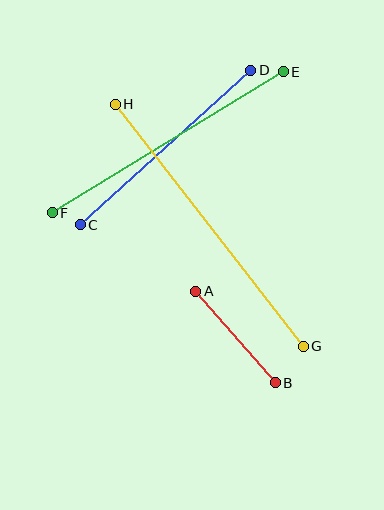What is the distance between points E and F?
The distance is approximately 271 pixels.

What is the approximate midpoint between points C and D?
The midpoint is at approximately (165, 148) pixels.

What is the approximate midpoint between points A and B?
The midpoint is at approximately (235, 337) pixels.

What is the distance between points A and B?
The distance is approximately 121 pixels.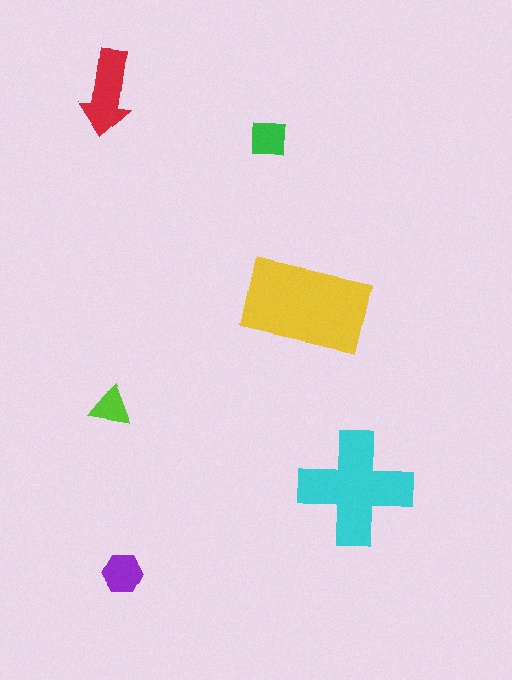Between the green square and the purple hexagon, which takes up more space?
The purple hexagon.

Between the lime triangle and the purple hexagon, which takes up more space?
The purple hexagon.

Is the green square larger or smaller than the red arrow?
Smaller.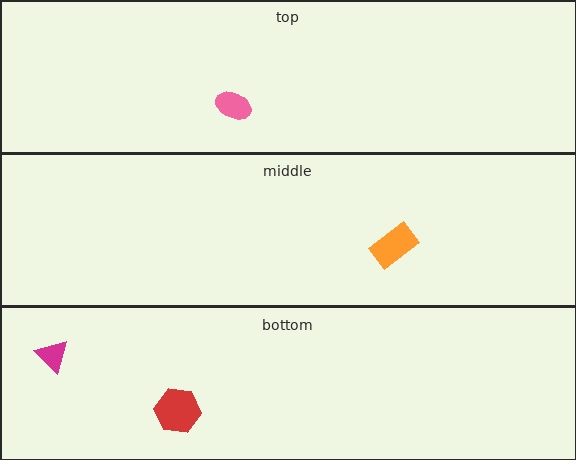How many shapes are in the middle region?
1.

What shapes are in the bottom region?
The magenta triangle, the red hexagon.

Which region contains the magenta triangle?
The bottom region.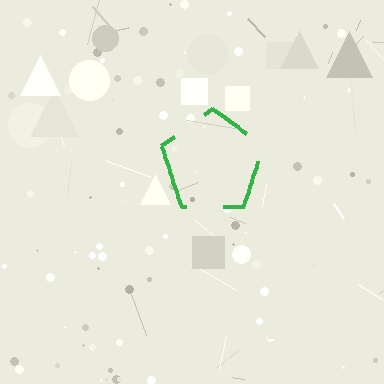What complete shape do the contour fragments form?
The contour fragments form a pentagon.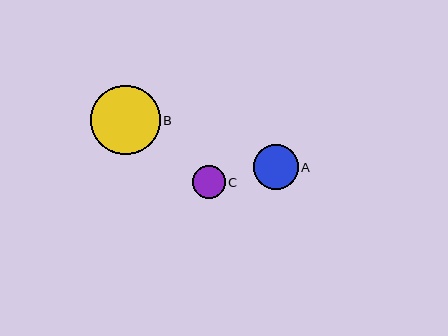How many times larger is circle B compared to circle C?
Circle B is approximately 2.1 times the size of circle C.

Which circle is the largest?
Circle B is the largest with a size of approximately 70 pixels.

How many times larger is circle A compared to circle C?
Circle A is approximately 1.4 times the size of circle C.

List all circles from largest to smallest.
From largest to smallest: B, A, C.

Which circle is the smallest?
Circle C is the smallest with a size of approximately 33 pixels.